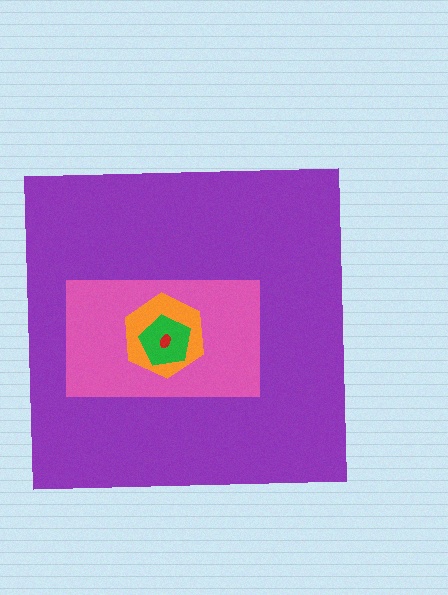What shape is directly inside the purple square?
The pink rectangle.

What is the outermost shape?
The purple square.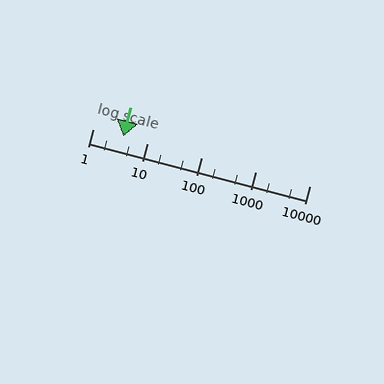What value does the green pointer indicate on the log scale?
The pointer indicates approximately 3.7.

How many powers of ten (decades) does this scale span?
The scale spans 4 decades, from 1 to 10000.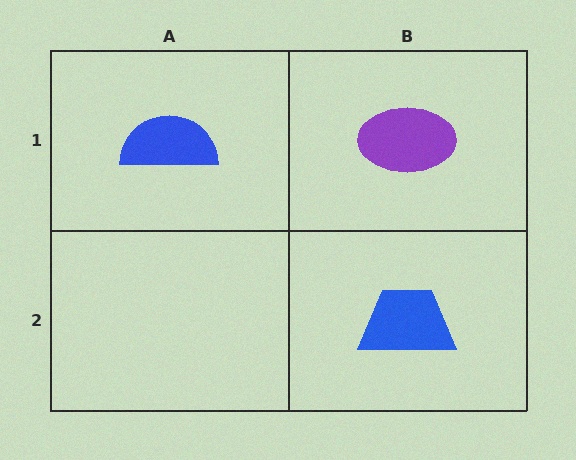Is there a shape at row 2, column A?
No, that cell is empty.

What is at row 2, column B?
A blue trapezoid.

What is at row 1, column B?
A purple ellipse.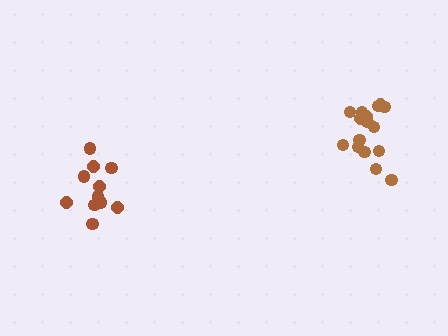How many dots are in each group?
Group 1: 11 dots, Group 2: 17 dots (28 total).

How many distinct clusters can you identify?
There are 2 distinct clusters.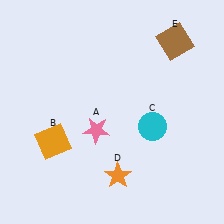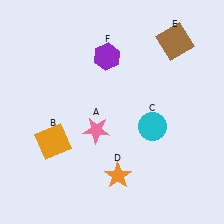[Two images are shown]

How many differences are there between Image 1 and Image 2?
There is 1 difference between the two images.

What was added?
A purple hexagon (F) was added in Image 2.